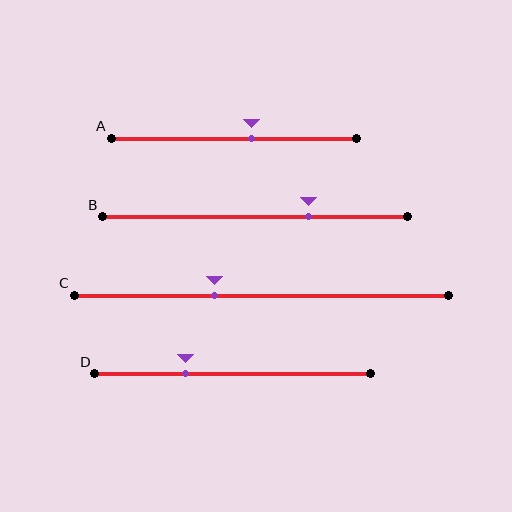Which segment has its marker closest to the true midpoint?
Segment A has its marker closest to the true midpoint.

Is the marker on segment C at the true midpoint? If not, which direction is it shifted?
No, the marker on segment C is shifted to the left by about 13% of the segment length.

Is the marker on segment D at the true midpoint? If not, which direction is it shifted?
No, the marker on segment D is shifted to the left by about 17% of the segment length.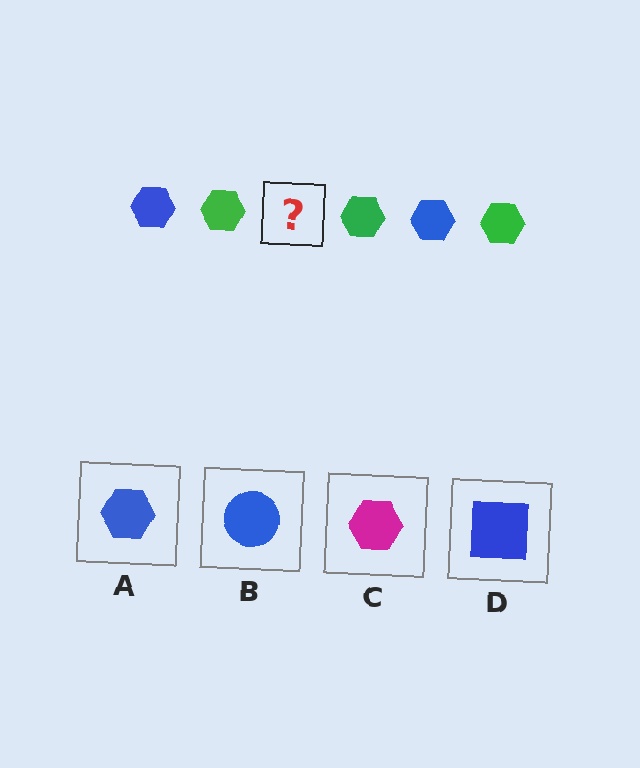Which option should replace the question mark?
Option A.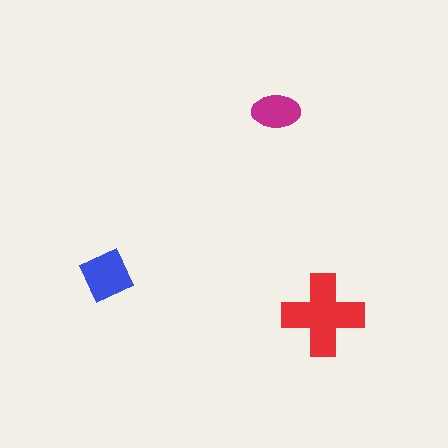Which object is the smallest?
The magenta ellipse.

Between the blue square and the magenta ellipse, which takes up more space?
The blue square.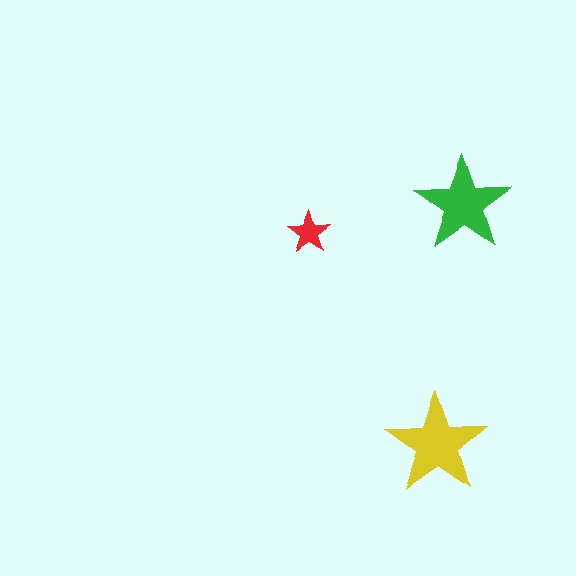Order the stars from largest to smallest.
the yellow one, the green one, the red one.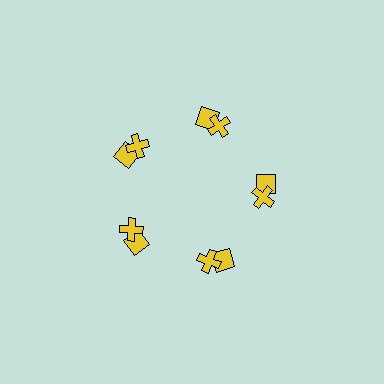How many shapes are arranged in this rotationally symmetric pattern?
There are 10 shapes, arranged in 5 groups of 2.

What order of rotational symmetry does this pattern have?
This pattern has 5-fold rotational symmetry.